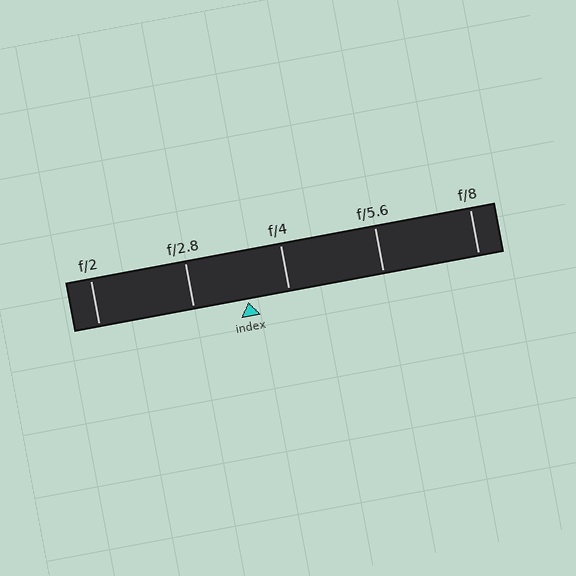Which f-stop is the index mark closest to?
The index mark is closest to f/4.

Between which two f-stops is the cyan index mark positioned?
The index mark is between f/2.8 and f/4.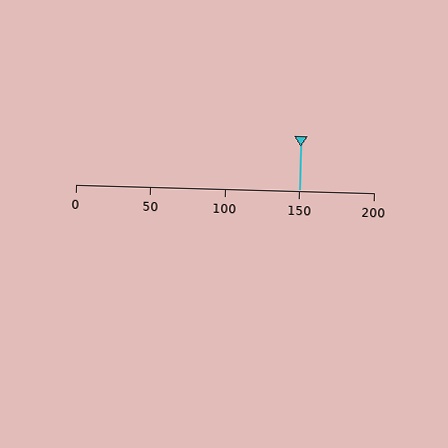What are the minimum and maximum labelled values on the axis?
The axis runs from 0 to 200.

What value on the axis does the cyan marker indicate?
The marker indicates approximately 150.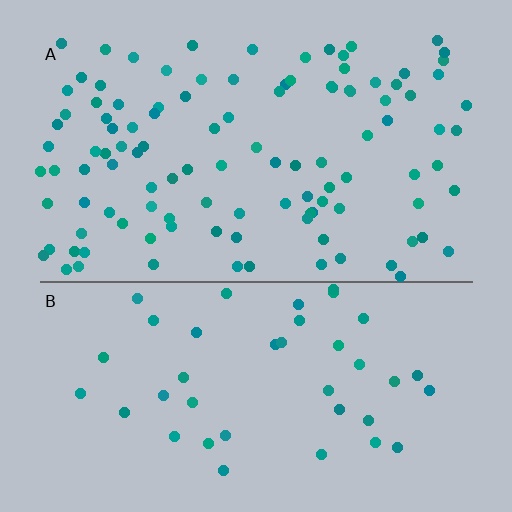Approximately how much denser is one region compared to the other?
Approximately 2.7× — region A over region B.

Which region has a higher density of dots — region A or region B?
A (the top).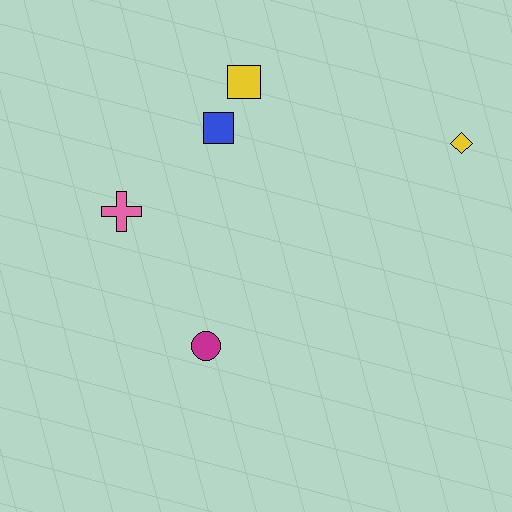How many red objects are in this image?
There are no red objects.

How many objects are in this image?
There are 5 objects.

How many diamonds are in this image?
There is 1 diamond.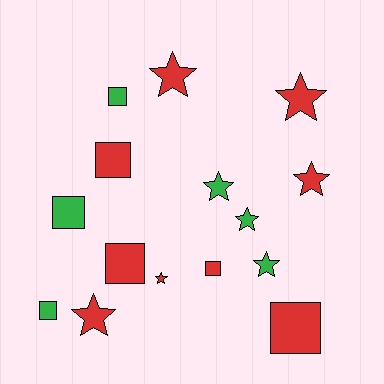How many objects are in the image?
There are 15 objects.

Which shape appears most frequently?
Star, with 8 objects.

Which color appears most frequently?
Red, with 9 objects.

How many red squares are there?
There are 4 red squares.